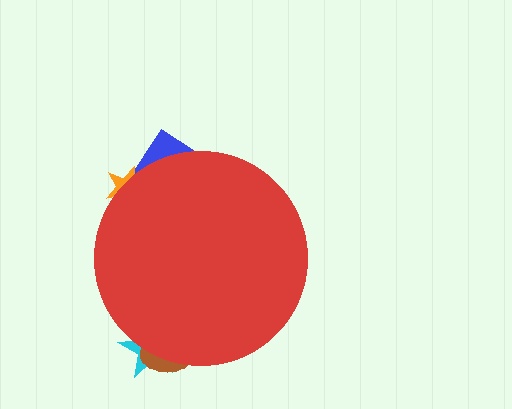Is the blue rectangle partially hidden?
Yes, the blue rectangle is partially hidden behind the red circle.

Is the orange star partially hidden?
Yes, the orange star is partially hidden behind the red circle.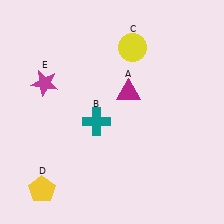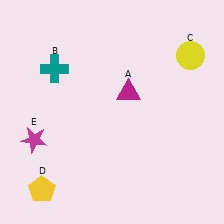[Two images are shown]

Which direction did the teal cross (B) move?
The teal cross (B) moved up.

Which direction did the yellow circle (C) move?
The yellow circle (C) moved right.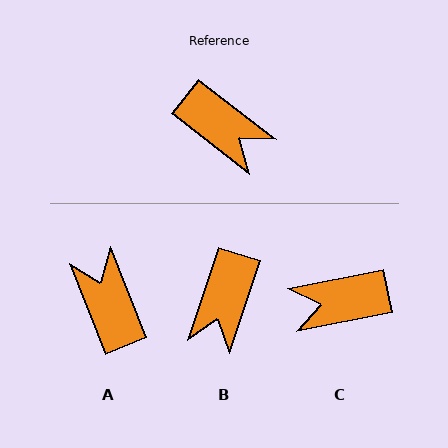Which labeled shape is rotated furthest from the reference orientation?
A, about 150 degrees away.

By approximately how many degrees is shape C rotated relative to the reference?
Approximately 131 degrees clockwise.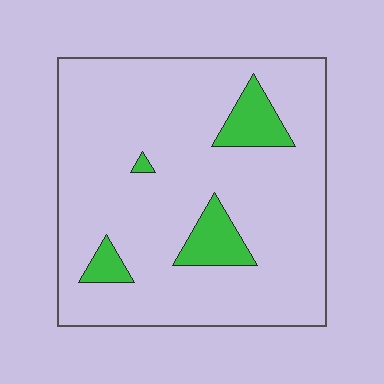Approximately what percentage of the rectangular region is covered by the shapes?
Approximately 10%.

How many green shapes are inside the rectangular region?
4.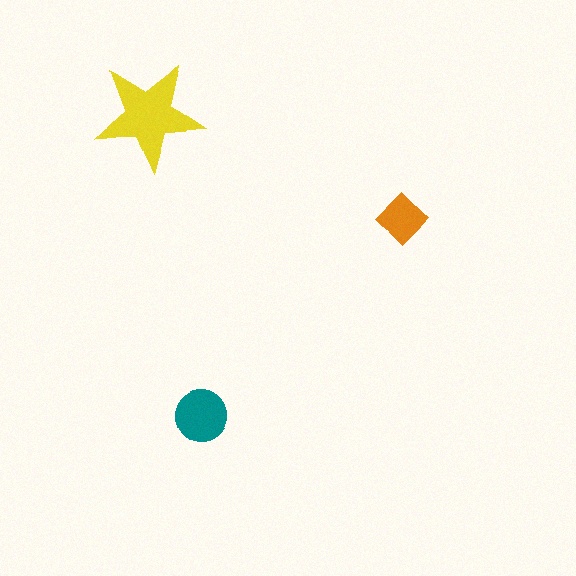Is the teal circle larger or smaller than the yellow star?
Smaller.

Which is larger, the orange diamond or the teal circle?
The teal circle.